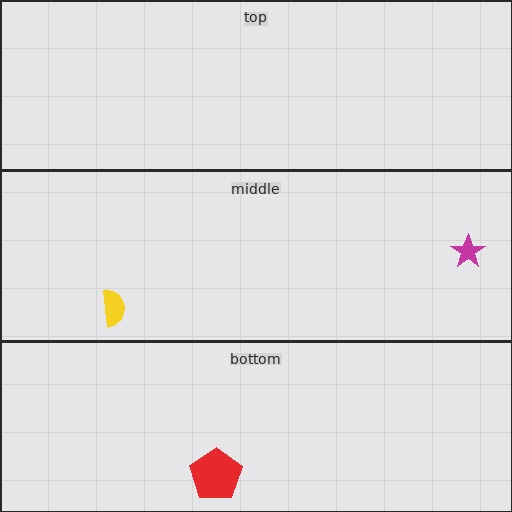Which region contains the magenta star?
The middle region.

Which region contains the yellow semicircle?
The middle region.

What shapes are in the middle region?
The magenta star, the yellow semicircle.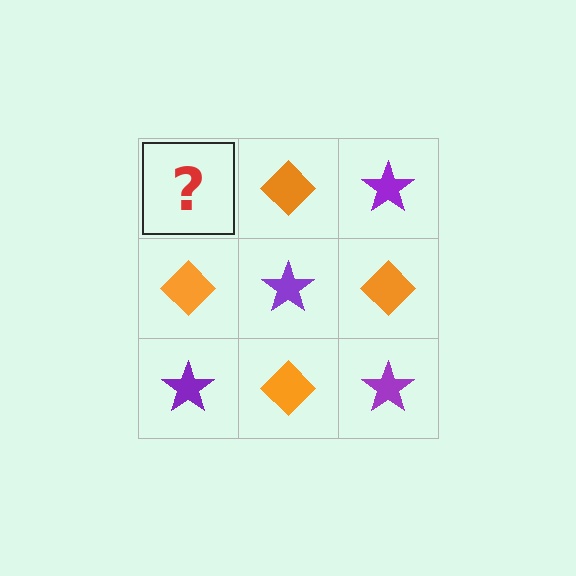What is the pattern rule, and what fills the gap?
The rule is that it alternates purple star and orange diamond in a checkerboard pattern. The gap should be filled with a purple star.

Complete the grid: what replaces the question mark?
The question mark should be replaced with a purple star.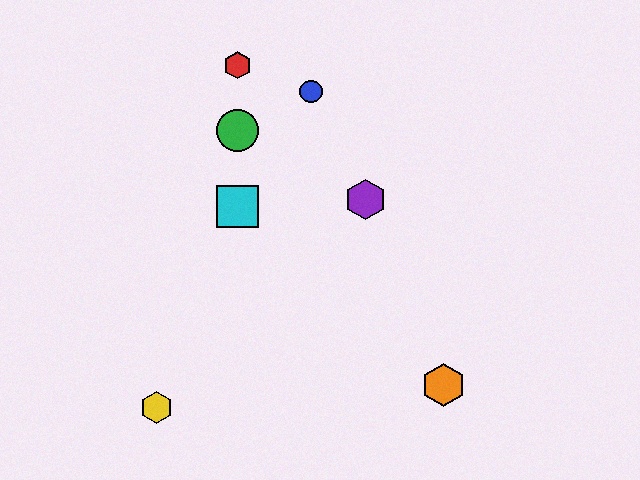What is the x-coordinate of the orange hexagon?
The orange hexagon is at x≈444.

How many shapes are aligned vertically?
3 shapes (the red hexagon, the green circle, the cyan square) are aligned vertically.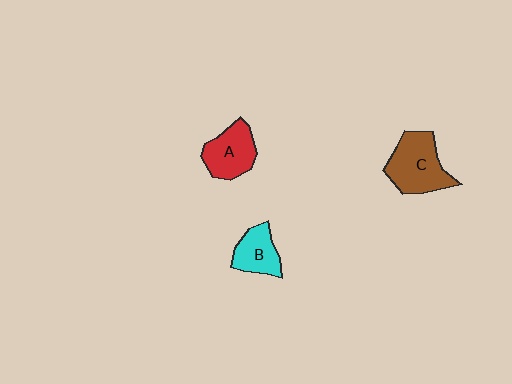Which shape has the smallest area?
Shape B (cyan).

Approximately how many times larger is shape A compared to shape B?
Approximately 1.2 times.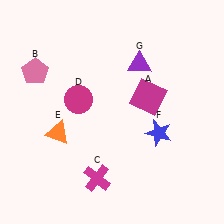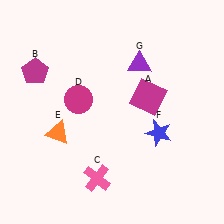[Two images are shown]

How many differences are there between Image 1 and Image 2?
There are 2 differences between the two images.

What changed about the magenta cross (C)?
In Image 1, C is magenta. In Image 2, it changed to pink.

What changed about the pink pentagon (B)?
In Image 1, B is pink. In Image 2, it changed to magenta.